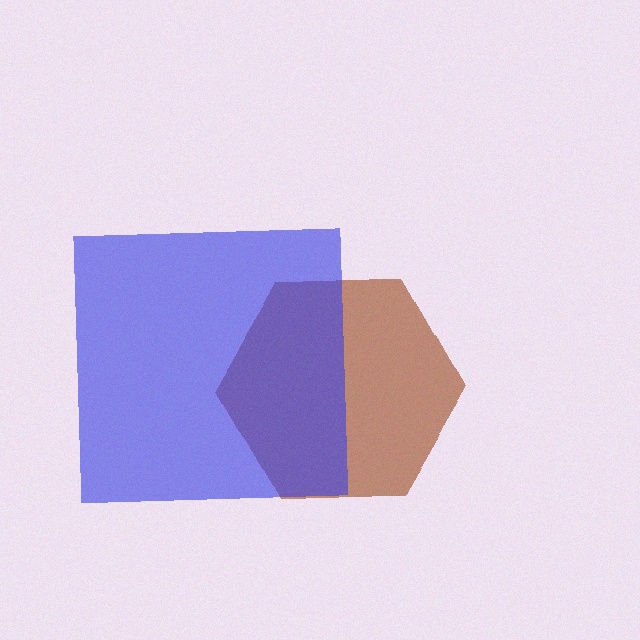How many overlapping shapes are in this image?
There are 2 overlapping shapes in the image.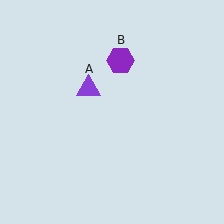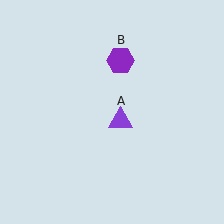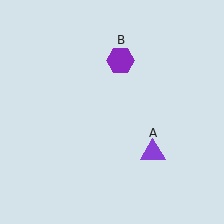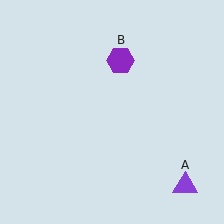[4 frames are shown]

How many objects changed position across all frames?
1 object changed position: purple triangle (object A).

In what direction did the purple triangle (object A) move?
The purple triangle (object A) moved down and to the right.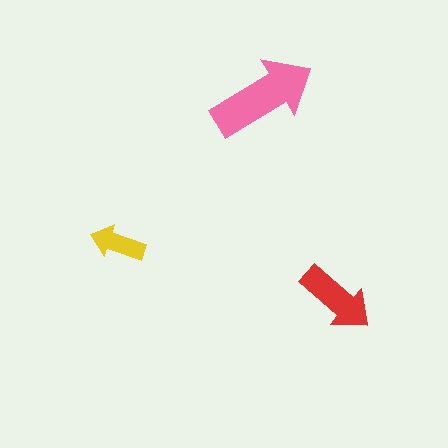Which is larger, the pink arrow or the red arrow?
The pink one.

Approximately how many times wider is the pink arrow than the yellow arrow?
About 2 times wider.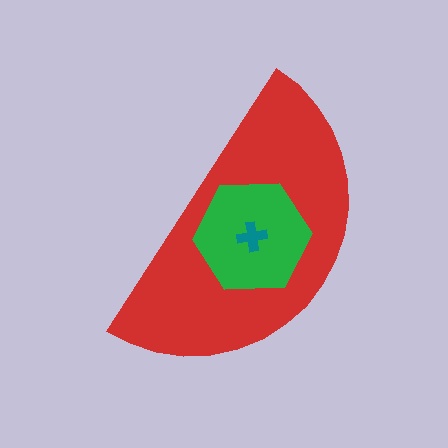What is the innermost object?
The teal cross.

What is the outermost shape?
The red semicircle.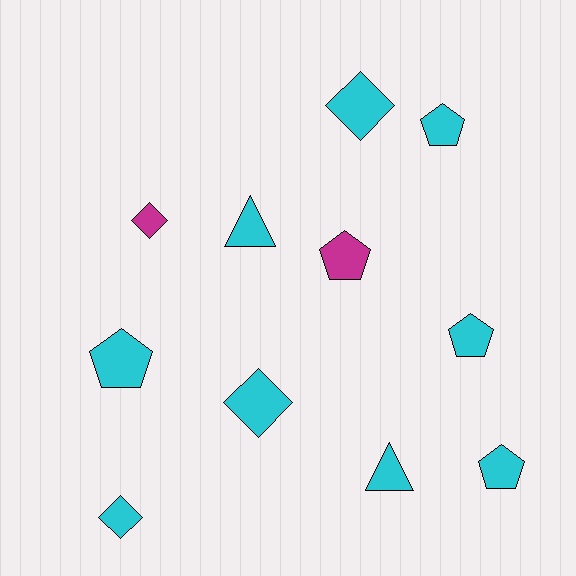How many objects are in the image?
There are 11 objects.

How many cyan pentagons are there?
There are 4 cyan pentagons.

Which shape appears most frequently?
Pentagon, with 5 objects.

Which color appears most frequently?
Cyan, with 9 objects.